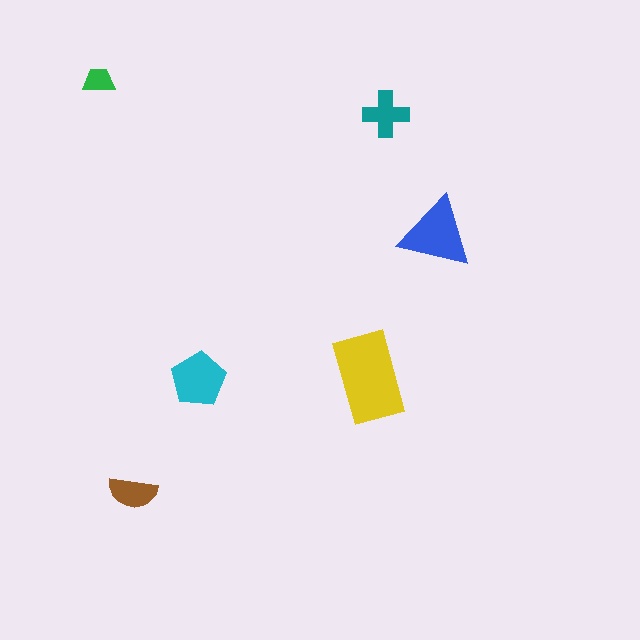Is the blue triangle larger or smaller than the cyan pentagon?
Larger.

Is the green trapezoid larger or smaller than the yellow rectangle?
Smaller.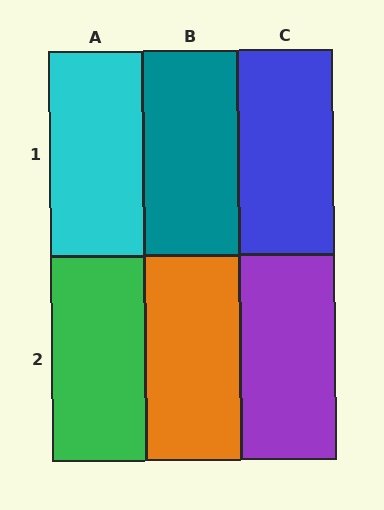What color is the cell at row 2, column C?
Purple.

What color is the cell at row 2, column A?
Green.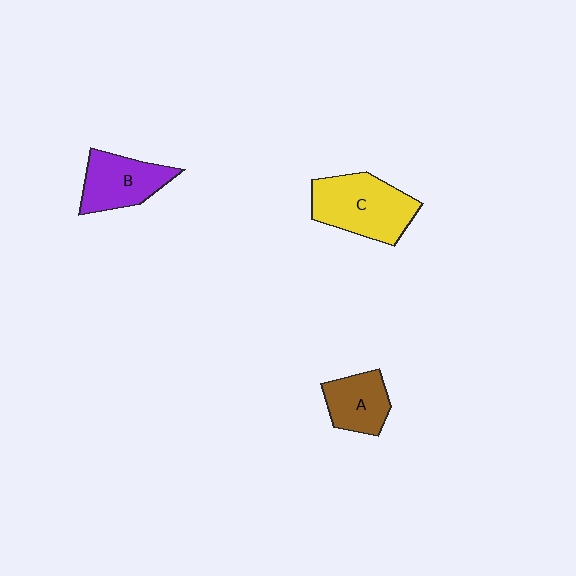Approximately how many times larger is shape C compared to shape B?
Approximately 1.3 times.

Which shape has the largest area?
Shape C (yellow).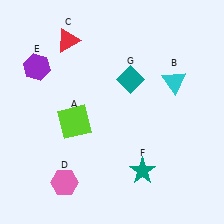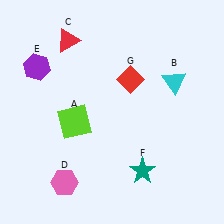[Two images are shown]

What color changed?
The diamond (G) changed from teal in Image 1 to red in Image 2.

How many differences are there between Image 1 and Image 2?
There is 1 difference between the two images.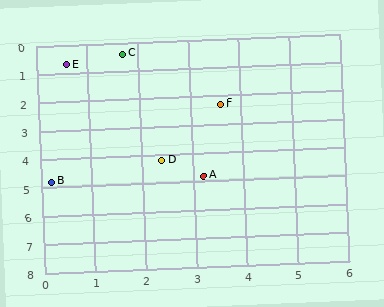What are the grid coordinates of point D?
Point D is at approximately (2.4, 4.2).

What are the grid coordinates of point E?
Point E is at approximately (0.6, 0.7).